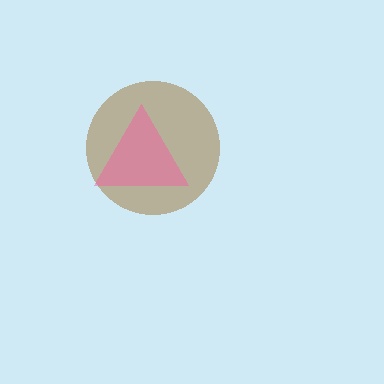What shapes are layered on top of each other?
The layered shapes are: a brown circle, a pink triangle.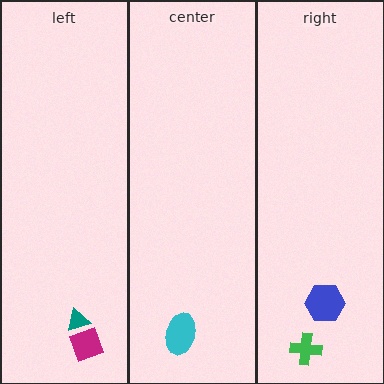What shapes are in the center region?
The cyan ellipse.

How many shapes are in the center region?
1.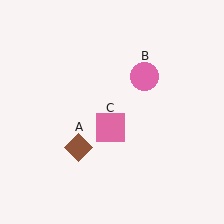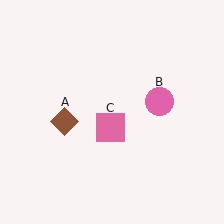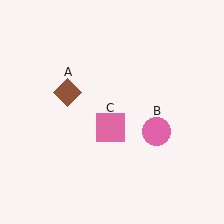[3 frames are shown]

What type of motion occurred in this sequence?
The brown diamond (object A), pink circle (object B) rotated clockwise around the center of the scene.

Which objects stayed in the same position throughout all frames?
Pink square (object C) remained stationary.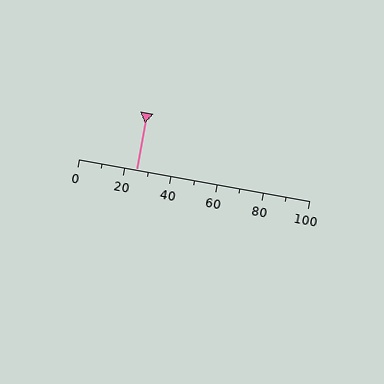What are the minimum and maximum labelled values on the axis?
The axis runs from 0 to 100.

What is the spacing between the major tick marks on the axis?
The major ticks are spaced 20 apart.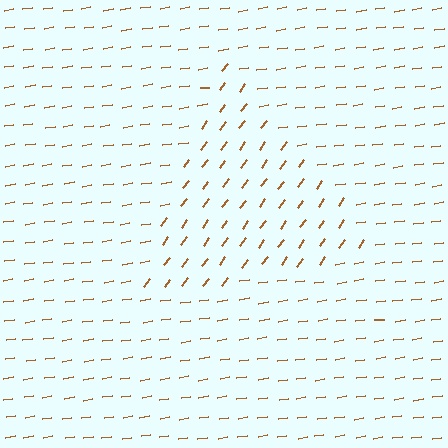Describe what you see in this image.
The image is filled with small brown line segments. A triangle region in the image has lines oriented differently from the surrounding lines, creating a visible texture boundary.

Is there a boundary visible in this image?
Yes, there is a texture boundary formed by a change in line orientation.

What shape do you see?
I see a triangle.